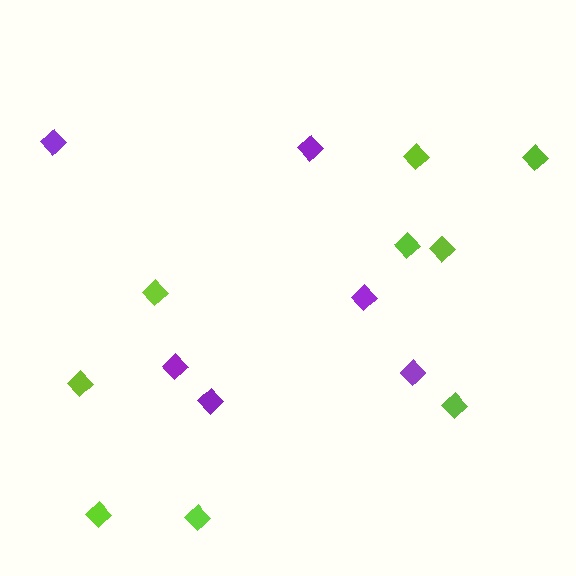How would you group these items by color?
There are 2 groups: one group of purple diamonds (6) and one group of lime diamonds (9).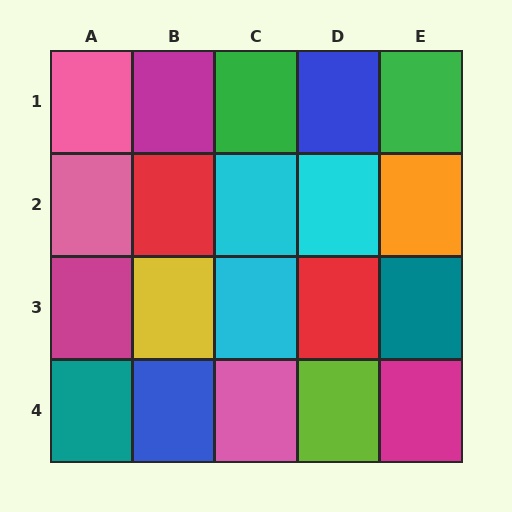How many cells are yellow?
1 cell is yellow.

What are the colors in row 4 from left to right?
Teal, blue, pink, lime, magenta.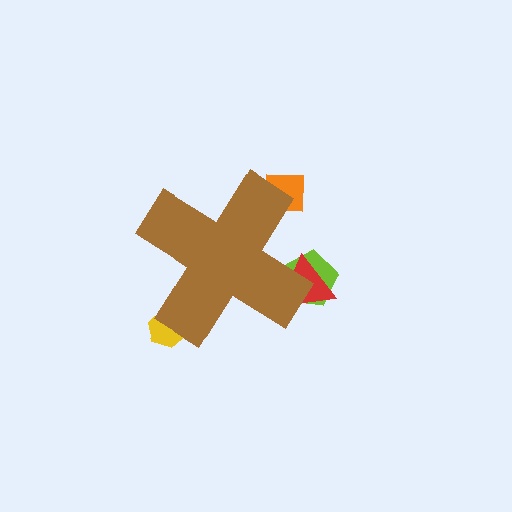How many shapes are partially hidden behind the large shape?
4 shapes are partially hidden.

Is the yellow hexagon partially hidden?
Yes, the yellow hexagon is partially hidden behind the brown cross.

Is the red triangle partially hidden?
Yes, the red triangle is partially hidden behind the brown cross.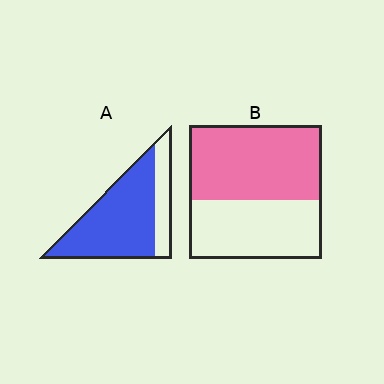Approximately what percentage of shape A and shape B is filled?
A is approximately 75% and B is approximately 55%.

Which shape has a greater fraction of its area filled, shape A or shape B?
Shape A.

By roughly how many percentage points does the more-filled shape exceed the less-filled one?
By roughly 20 percentage points (A over B).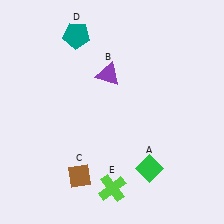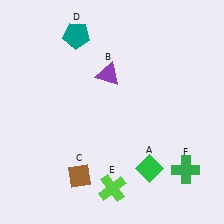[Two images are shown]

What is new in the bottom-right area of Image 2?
A green cross (F) was added in the bottom-right area of Image 2.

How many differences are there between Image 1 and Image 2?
There is 1 difference between the two images.